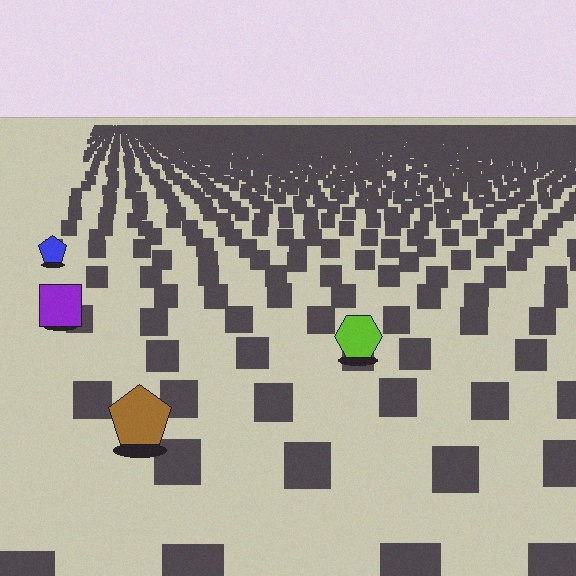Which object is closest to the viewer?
The brown pentagon is closest. The texture marks near it are larger and more spread out.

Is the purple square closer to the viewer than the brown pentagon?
No. The brown pentagon is closer — you can tell from the texture gradient: the ground texture is coarser near it.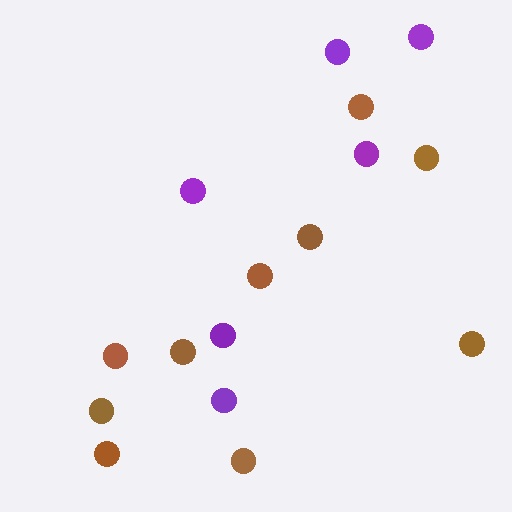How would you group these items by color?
There are 2 groups: one group of purple circles (6) and one group of brown circles (10).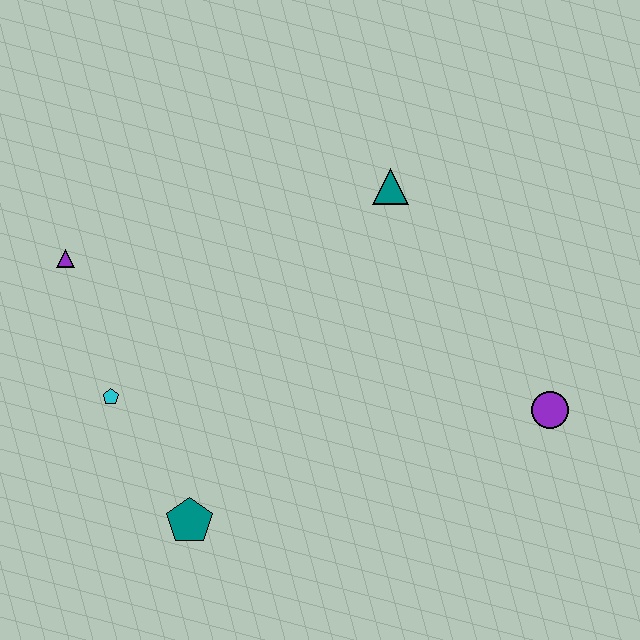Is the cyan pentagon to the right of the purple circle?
No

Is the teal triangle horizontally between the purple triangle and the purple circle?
Yes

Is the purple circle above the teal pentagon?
Yes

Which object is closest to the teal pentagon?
The cyan pentagon is closest to the teal pentagon.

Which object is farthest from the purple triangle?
The purple circle is farthest from the purple triangle.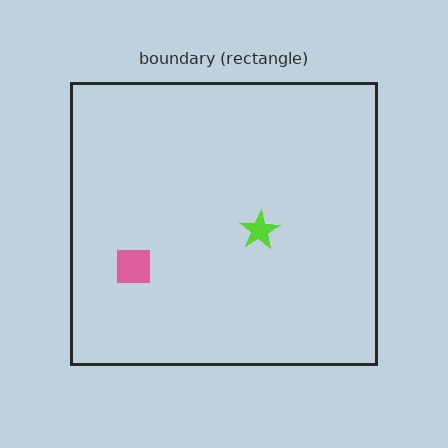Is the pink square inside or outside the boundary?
Inside.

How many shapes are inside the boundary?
2 inside, 0 outside.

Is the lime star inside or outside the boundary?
Inside.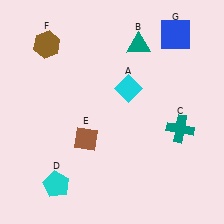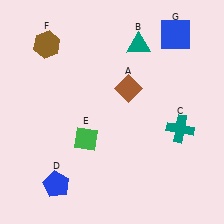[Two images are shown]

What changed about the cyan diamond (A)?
In Image 1, A is cyan. In Image 2, it changed to brown.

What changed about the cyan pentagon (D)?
In Image 1, D is cyan. In Image 2, it changed to blue.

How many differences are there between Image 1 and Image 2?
There are 3 differences between the two images.